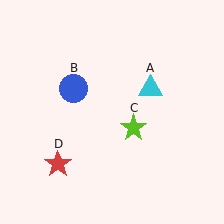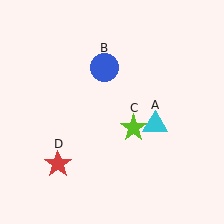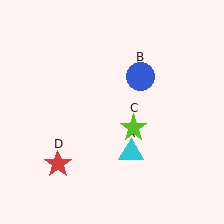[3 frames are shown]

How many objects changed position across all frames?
2 objects changed position: cyan triangle (object A), blue circle (object B).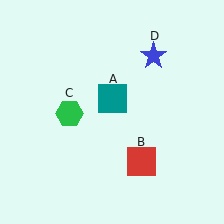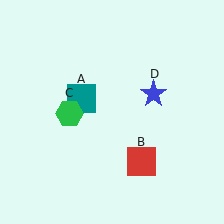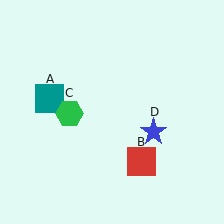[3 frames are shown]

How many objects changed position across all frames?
2 objects changed position: teal square (object A), blue star (object D).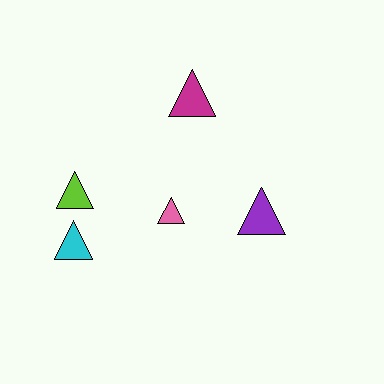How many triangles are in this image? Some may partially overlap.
There are 5 triangles.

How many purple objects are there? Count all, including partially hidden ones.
There is 1 purple object.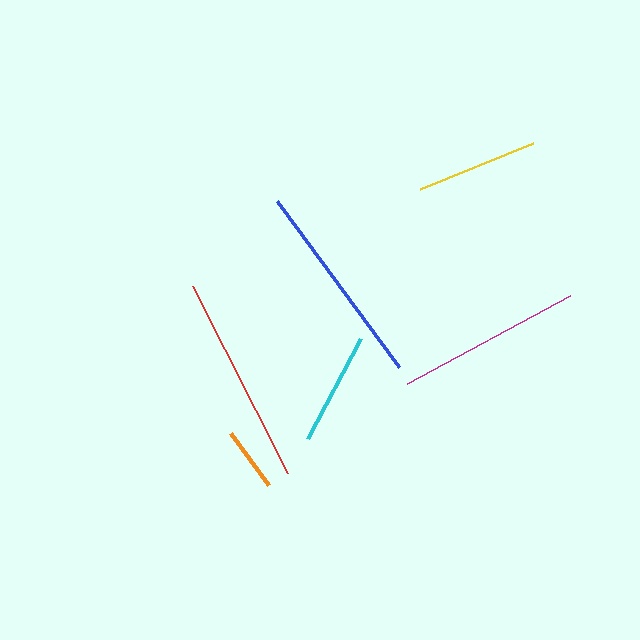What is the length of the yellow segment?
The yellow segment is approximately 122 pixels long.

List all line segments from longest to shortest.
From longest to shortest: red, blue, magenta, yellow, cyan, orange.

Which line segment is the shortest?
The orange line is the shortest at approximately 65 pixels.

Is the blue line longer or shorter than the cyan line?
The blue line is longer than the cyan line.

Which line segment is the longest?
The red line is the longest at approximately 210 pixels.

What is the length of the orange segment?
The orange segment is approximately 65 pixels long.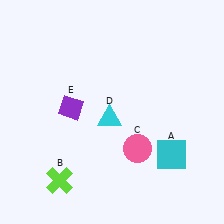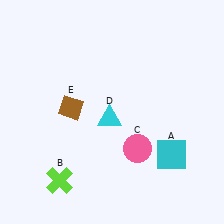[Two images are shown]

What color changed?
The diamond (E) changed from purple in Image 1 to brown in Image 2.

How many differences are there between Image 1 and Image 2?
There is 1 difference between the two images.